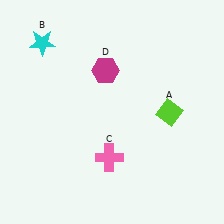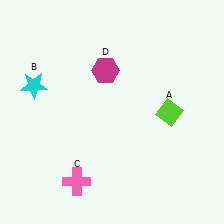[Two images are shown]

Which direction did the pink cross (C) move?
The pink cross (C) moved left.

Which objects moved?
The objects that moved are: the cyan star (B), the pink cross (C).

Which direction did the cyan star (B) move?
The cyan star (B) moved down.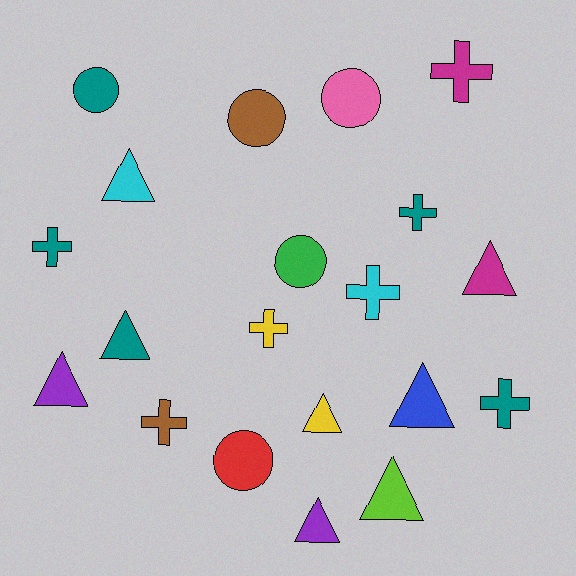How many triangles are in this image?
There are 8 triangles.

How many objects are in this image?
There are 20 objects.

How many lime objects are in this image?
There is 1 lime object.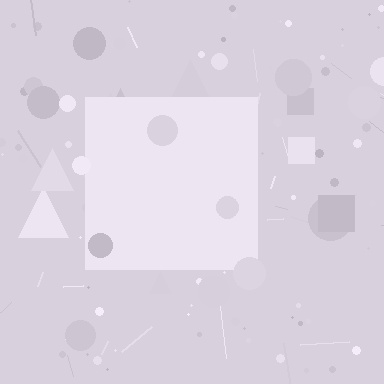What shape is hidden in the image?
A square is hidden in the image.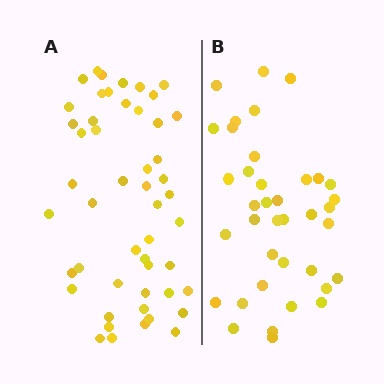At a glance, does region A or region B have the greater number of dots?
Region A (the left region) has more dots.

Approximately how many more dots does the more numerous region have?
Region A has roughly 12 or so more dots than region B.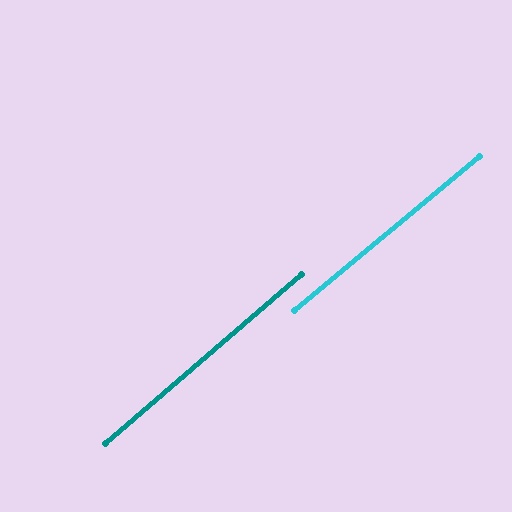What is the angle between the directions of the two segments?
Approximately 1 degree.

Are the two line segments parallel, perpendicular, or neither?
Parallel — their directions differ by only 1.2°.